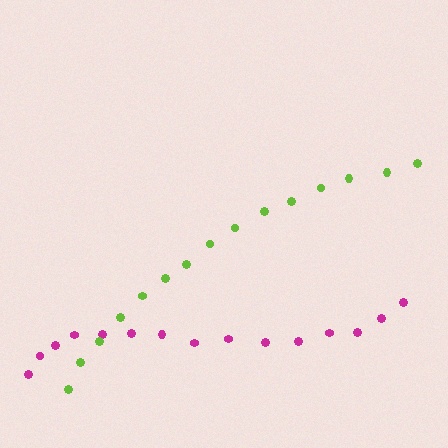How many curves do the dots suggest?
There are 2 distinct paths.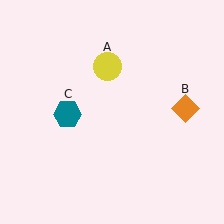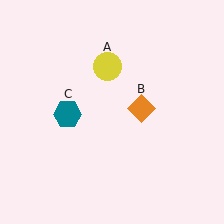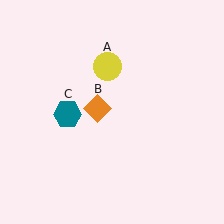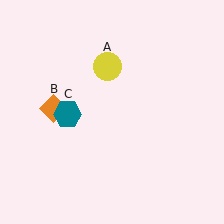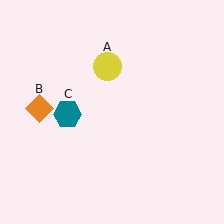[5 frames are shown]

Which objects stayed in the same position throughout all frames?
Yellow circle (object A) and teal hexagon (object C) remained stationary.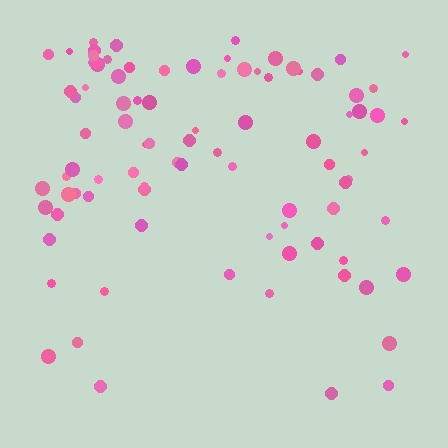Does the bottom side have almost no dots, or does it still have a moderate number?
Still a moderate number, just noticeably fewer than the top.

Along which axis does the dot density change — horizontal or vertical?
Vertical.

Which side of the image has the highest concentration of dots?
The top.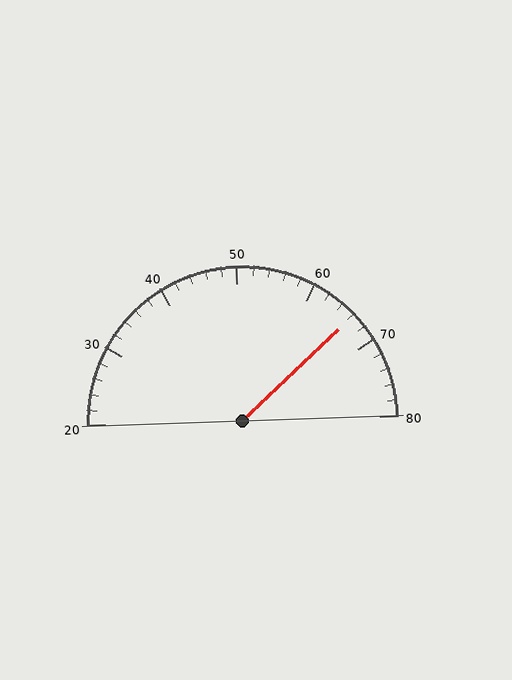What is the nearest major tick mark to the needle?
The nearest major tick mark is 70.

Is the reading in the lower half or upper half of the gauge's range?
The reading is in the upper half of the range (20 to 80).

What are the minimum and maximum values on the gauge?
The gauge ranges from 20 to 80.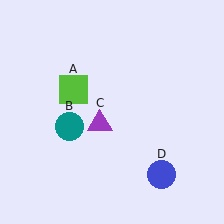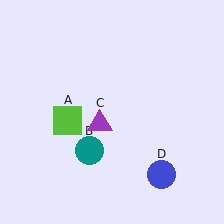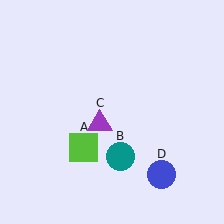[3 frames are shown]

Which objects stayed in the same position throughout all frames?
Purple triangle (object C) and blue circle (object D) remained stationary.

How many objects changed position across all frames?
2 objects changed position: lime square (object A), teal circle (object B).